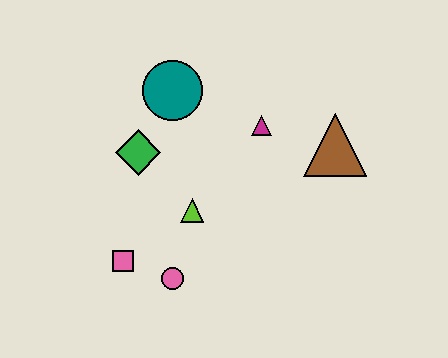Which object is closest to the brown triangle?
The magenta triangle is closest to the brown triangle.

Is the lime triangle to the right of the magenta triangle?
No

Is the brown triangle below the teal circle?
Yes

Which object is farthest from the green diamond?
The brown triangle is farthest from the green diamond.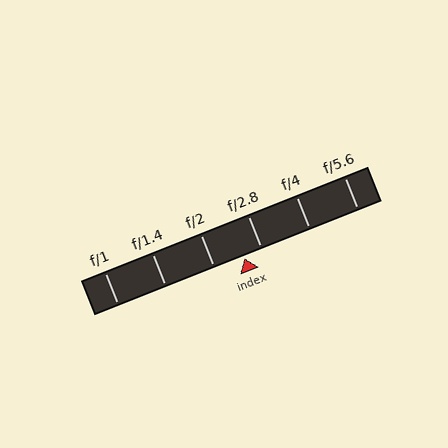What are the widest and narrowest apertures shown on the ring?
The widest aperture shown is f/1 and the narrowest is f/5.6.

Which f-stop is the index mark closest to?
The index mark is closest to f/2.8.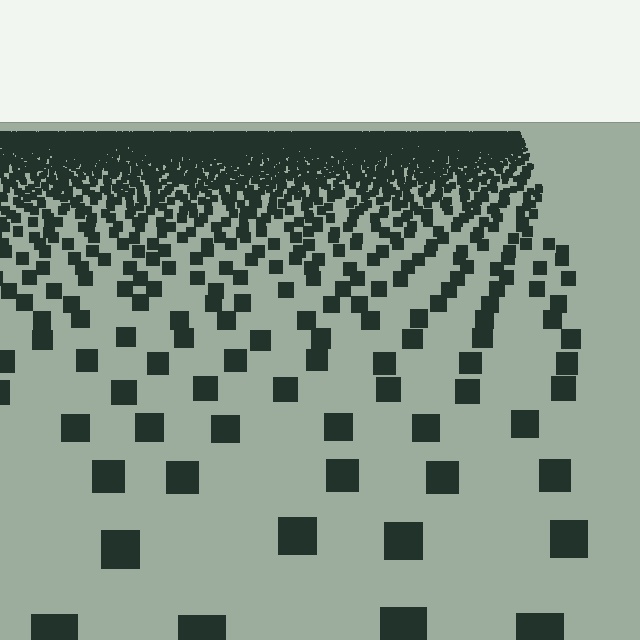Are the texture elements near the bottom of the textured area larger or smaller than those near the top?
Larger. Near the bottom, elements are closer to the viewer and appear at a bigger on-screen size.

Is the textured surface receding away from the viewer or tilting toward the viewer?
The surface is receding away from the viewer. Texture elements get smaller and denser toward the top.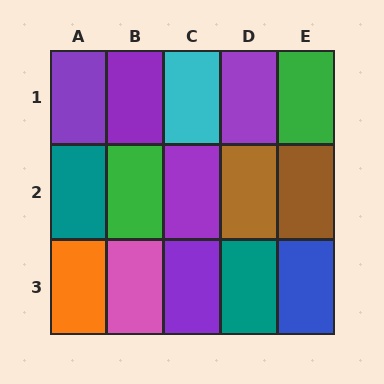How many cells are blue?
1 cell is blue.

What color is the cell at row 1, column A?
Purple.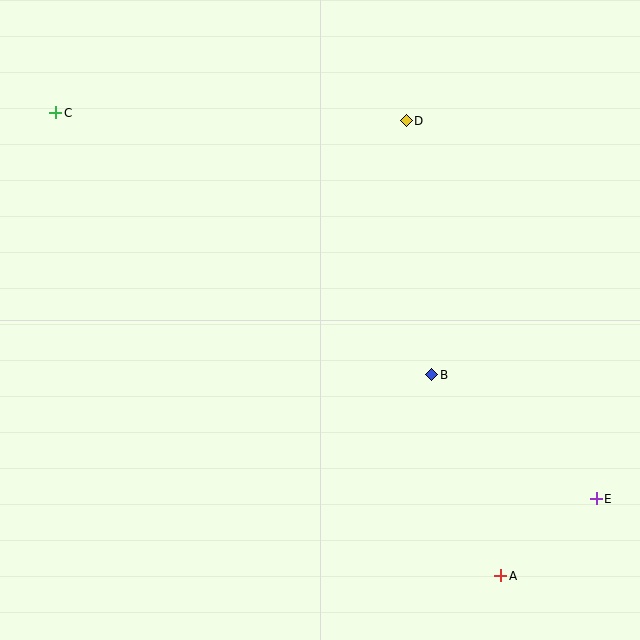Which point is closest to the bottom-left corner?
Point A is closest to the bottom-left corner.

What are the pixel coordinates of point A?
Point A is at (501, 576).